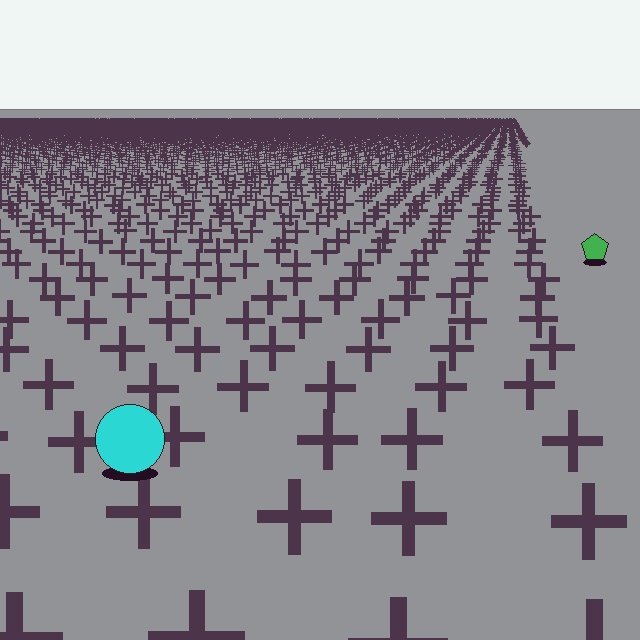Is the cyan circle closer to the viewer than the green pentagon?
Yes. The cyan circle is closer — you can tell from the texture gradient: the ground texture is coarser near it.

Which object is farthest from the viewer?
The green pentagon is farthest from the viewer. It appears smaller and the ground texture around it is denser.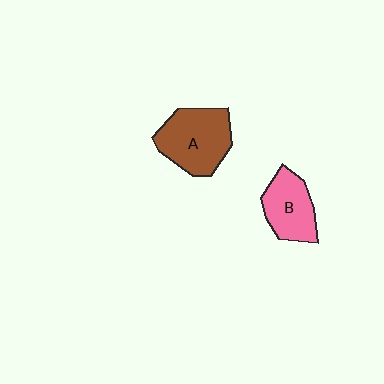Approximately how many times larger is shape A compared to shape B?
Approximately 1.3 times.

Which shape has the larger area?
Shape A (brown).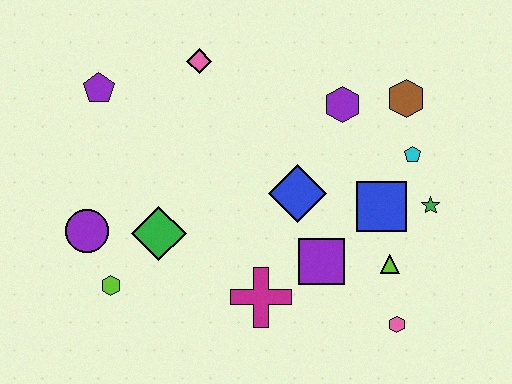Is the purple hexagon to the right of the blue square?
No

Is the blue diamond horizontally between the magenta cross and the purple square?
Yes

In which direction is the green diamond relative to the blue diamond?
The green diamond is to the left of the blue diamond.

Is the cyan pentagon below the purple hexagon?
Yes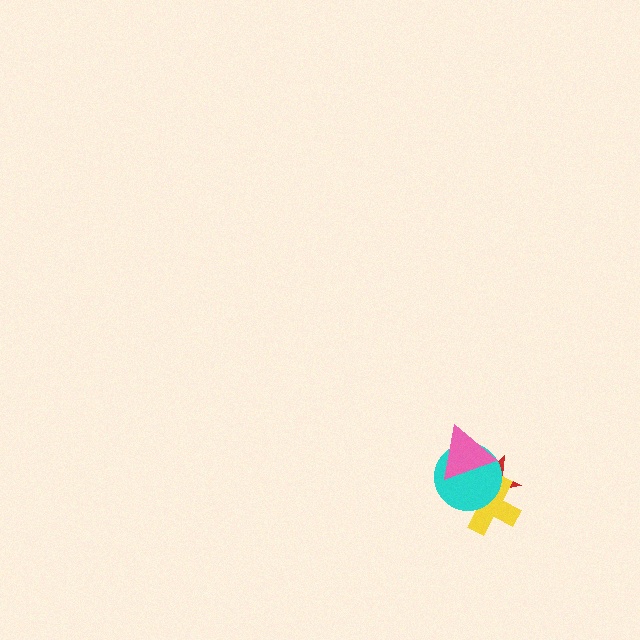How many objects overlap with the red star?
3 objects overlap with the red star.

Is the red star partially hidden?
Yes, it is partially covered by another shape.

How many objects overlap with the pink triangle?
3 objects overlap with the pink triangle.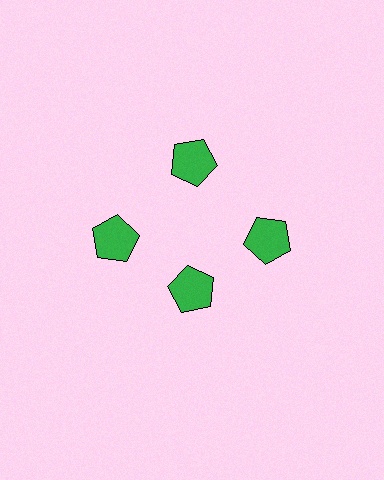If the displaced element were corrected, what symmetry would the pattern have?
It would have 4-fold rotational symmetry — the pattern would map onto itself every 90 degrees.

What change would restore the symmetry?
The symmetry would be restored by moving it outward, back onto the ring so that all 4 pentagons sit at equal angles and equal distance from the center.